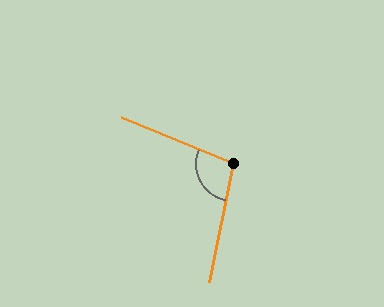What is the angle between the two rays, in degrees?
Approximately 101 degrees.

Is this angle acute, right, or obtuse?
It is obtuse.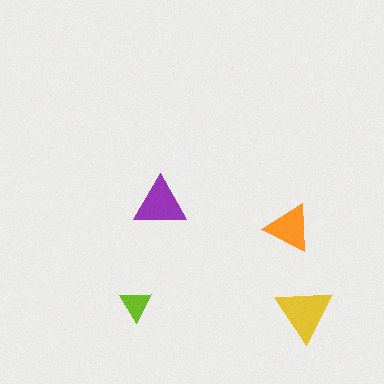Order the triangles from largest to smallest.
the yellow one, the purple one, the orange one, the lime one.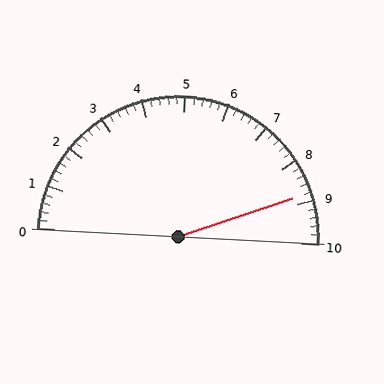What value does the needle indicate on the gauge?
The needle indicates approximately 8.8.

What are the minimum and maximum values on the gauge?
The gauge ranges from 0 to 10.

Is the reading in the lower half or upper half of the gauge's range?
The reading is in the upper half of the range (0 to 10).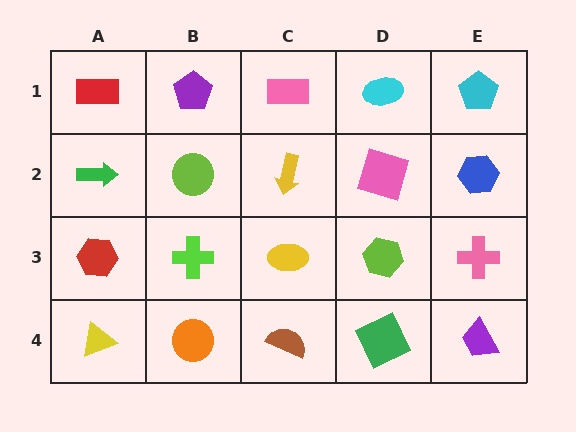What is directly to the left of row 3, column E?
A lime hexagon.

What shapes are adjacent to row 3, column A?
A green arrow (row 2, column A), a yellow triangle (row 4, column A), a lime cross (row 3, column B).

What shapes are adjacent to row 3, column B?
A lime circle (row 2, column B), an orange circle (row 4, column B), a red hexagon (row 3, column A), a yellow ellipse (row 3, column C).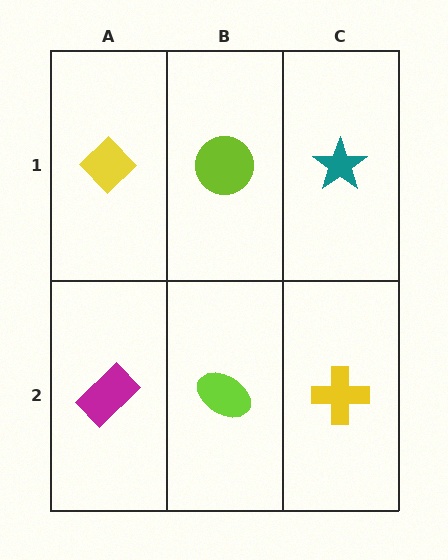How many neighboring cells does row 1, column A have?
2.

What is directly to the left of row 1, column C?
A lime circle.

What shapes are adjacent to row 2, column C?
A teal star (row 1, column C), a lime ellipse (row 2, column B).